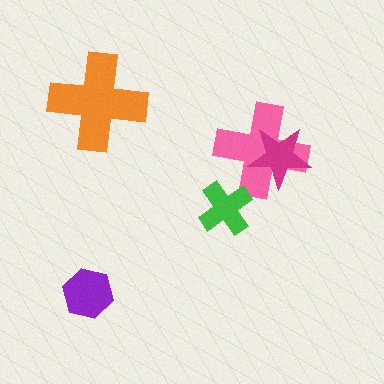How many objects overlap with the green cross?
0 objects overlap with the green cross.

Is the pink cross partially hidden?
Yes, it is partially covered by another shape.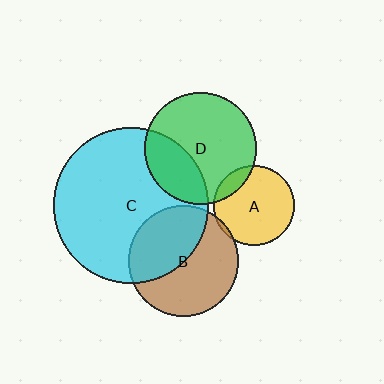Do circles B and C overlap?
Yes.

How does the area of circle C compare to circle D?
Approximately 1.9 times.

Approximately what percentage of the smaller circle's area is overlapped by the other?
Approximately 45%.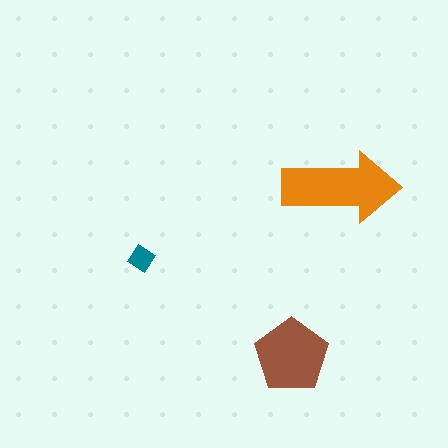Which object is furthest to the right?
The orange arrow is rightmost.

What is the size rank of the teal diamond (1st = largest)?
3rd.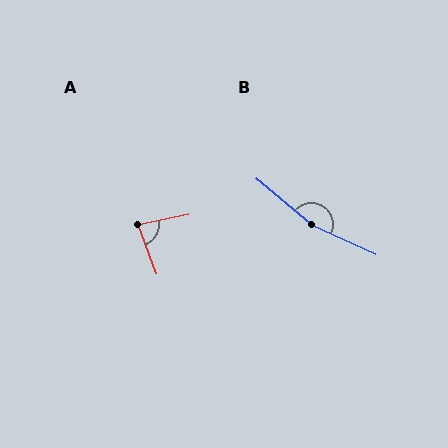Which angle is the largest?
B, at approximately 165 degrees.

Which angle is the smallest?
A, at approximately 81 degrees.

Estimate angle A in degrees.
Approximately 81 degrees.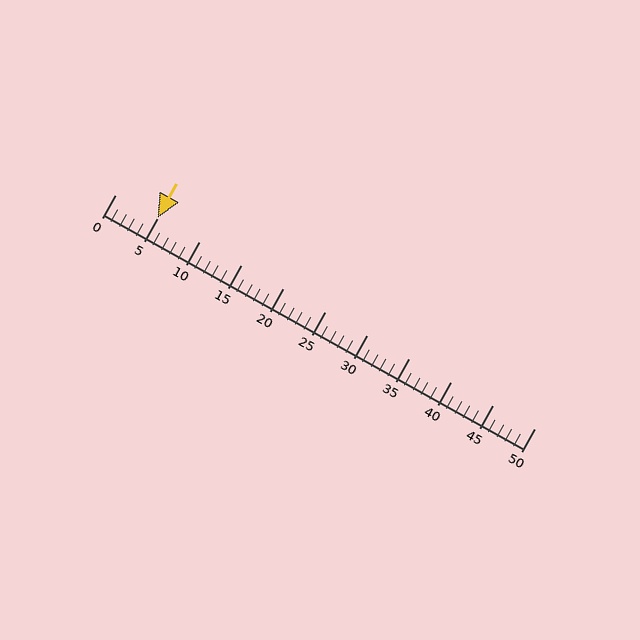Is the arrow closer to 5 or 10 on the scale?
The arrow is closer to 5.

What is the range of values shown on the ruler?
The ruler shows values from 0 to 50.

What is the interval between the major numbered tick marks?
The major tick marks are spaced 5 units apart.